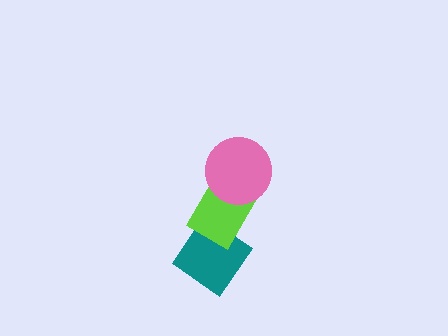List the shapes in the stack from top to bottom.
From top to bottom: the pink circle, the lime rectangle, the teal diamond.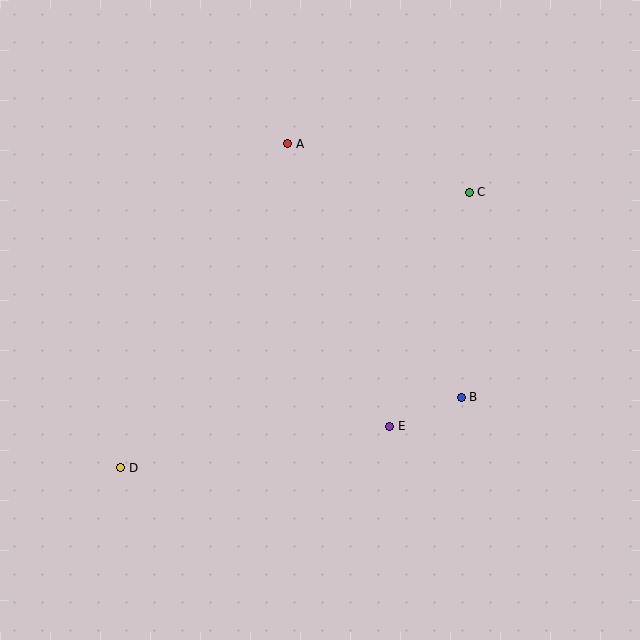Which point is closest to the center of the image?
Point E at (390, 426) is closest to the center.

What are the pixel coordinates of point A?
Point A is at (288, 144).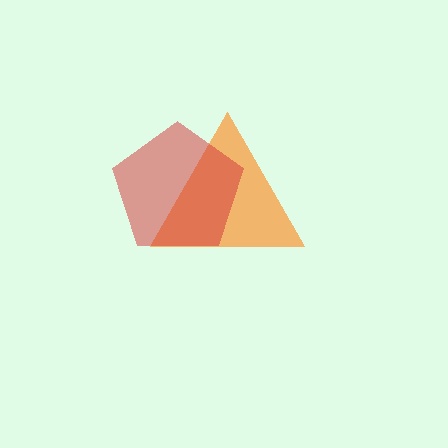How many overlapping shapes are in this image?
There are 2 overlapping shapes in the image.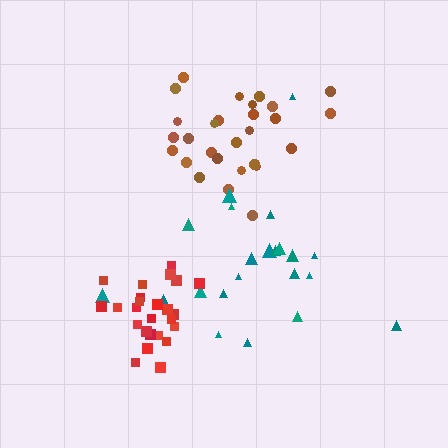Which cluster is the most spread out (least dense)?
Teal.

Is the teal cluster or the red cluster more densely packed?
Red.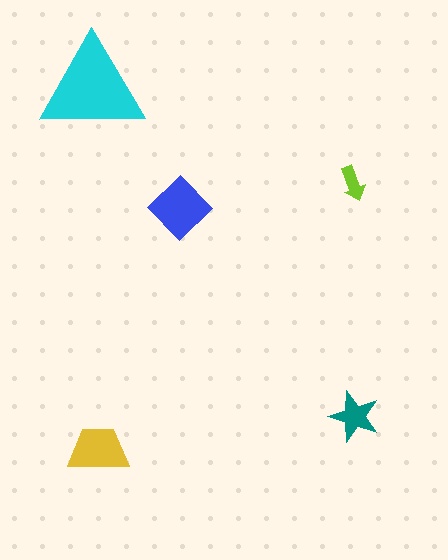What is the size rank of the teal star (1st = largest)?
4th.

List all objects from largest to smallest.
The cyan triangle, the blue diamond, the yellow trapezoid, the teal star, the lime arrow.